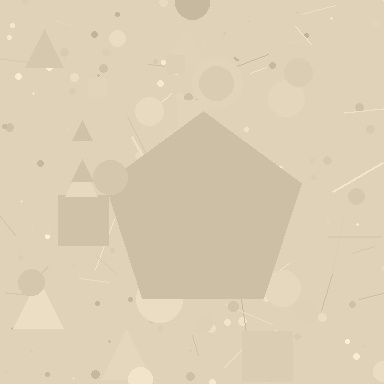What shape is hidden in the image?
A pentagon is hidden in the image.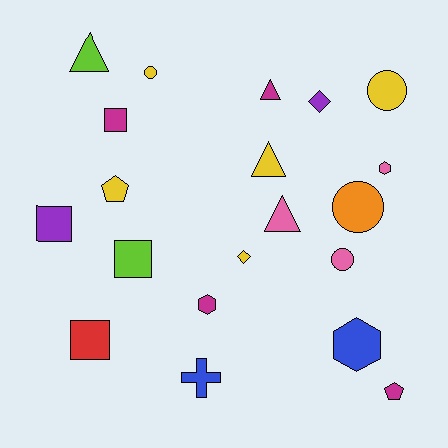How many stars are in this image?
There are no stars.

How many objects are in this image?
There are 20 objects.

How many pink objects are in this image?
There are 3 pink objects.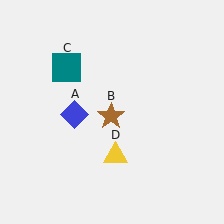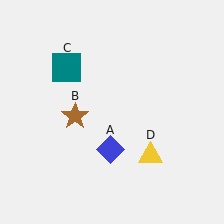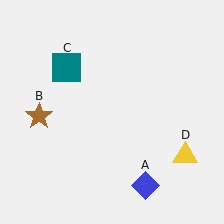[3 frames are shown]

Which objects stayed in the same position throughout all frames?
Teal square (object C) remained stationary.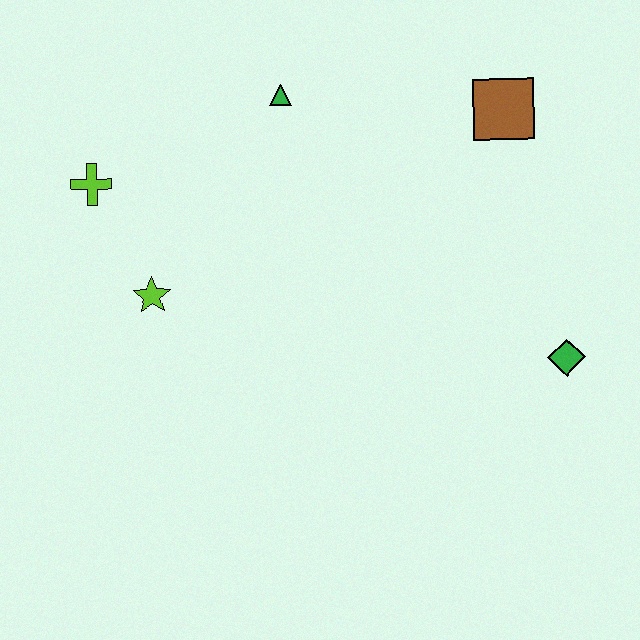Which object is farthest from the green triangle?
The green diamond is farthest from the green triangle.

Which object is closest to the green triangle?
The lime cross is closest to the green triangle.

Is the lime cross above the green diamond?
Yes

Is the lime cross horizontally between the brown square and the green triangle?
No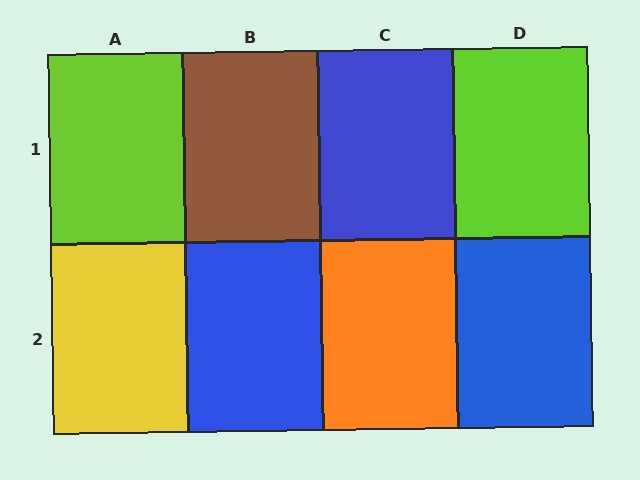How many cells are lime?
2 cells are lime.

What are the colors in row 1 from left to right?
Lime, brown, blue, lime.